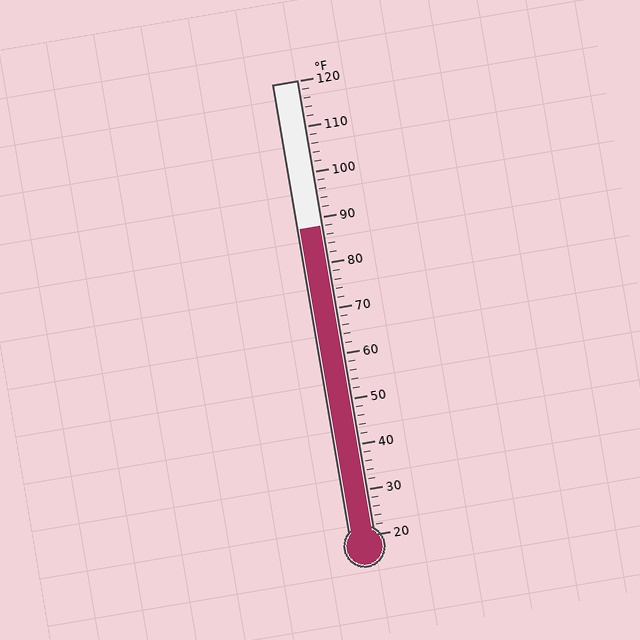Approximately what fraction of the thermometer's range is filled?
The thermometer is filled to approximately 70% of its range.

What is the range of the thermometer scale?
The thermometer scale ranges from 20°F to 120°F.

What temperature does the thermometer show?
The thermometer shows approximately 88°F.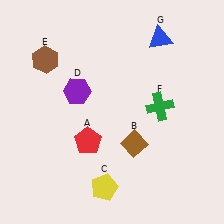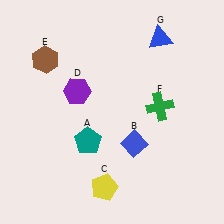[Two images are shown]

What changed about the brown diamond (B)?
In Image 1, B is brown. In Image 2, it changed to blue.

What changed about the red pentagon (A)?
In Image 1, A is red. In Image 2, it changed to teal.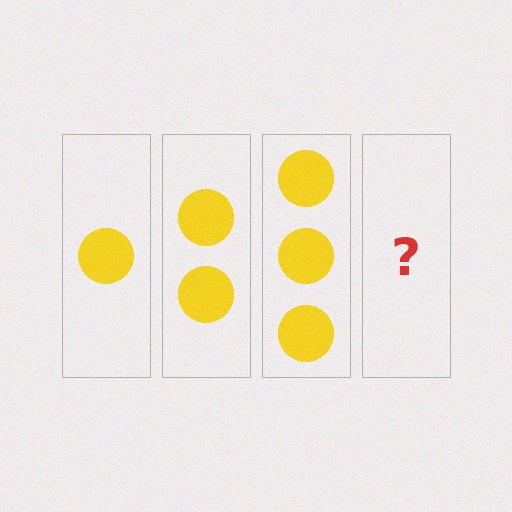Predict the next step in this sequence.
The next step is 4 circles.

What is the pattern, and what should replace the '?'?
The pattern is that each step adds one more circle. The '?' should be 4 circles.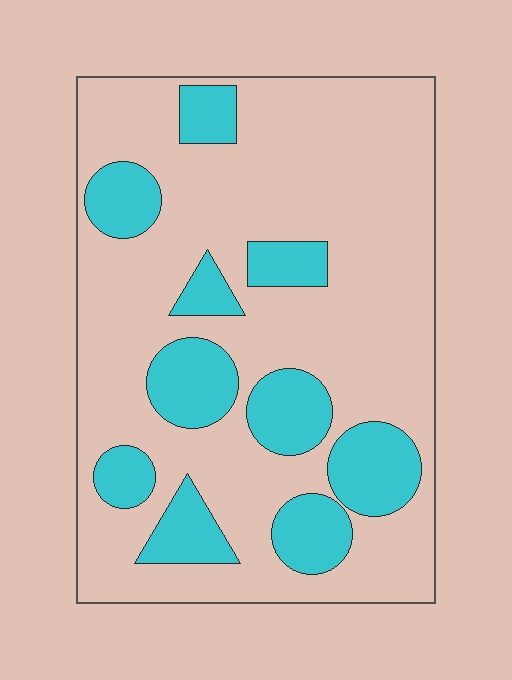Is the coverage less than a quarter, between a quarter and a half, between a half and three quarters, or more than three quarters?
Between a quarter and a half.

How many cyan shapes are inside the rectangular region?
10.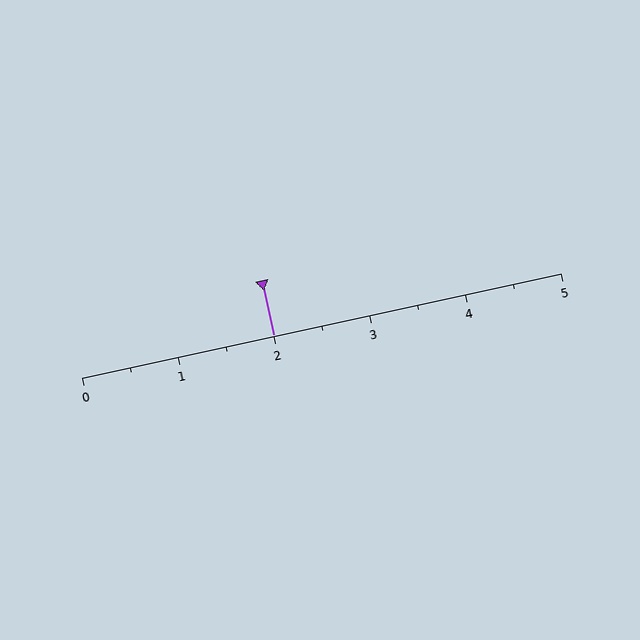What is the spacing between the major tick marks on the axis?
The major ticks are spaced 1 apart.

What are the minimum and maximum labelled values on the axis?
The axis runs from 0 to 5.